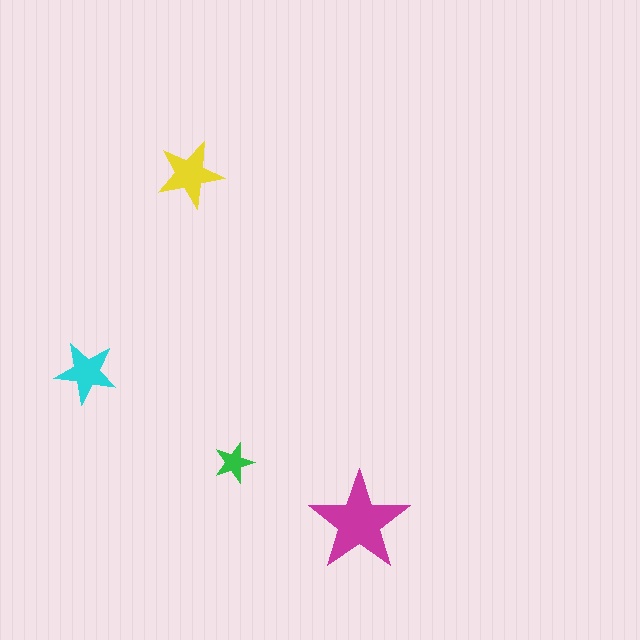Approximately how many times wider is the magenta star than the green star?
About 2.5 times wider.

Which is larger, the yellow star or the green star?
The yellow one.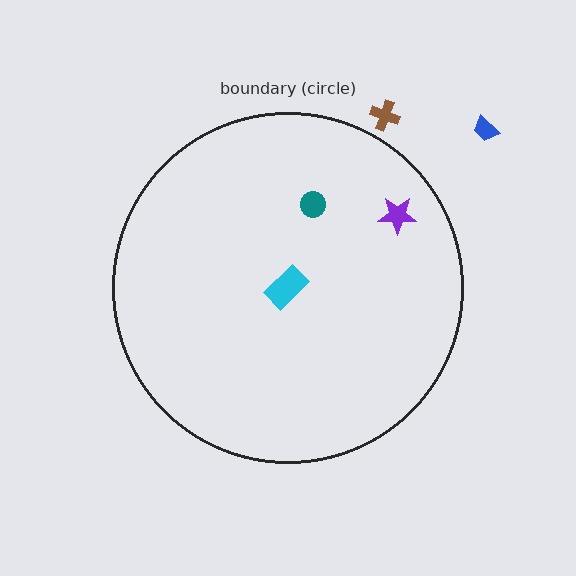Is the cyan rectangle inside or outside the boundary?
Inside.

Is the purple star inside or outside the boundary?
Inside.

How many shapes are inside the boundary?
3 inside, 2 outside.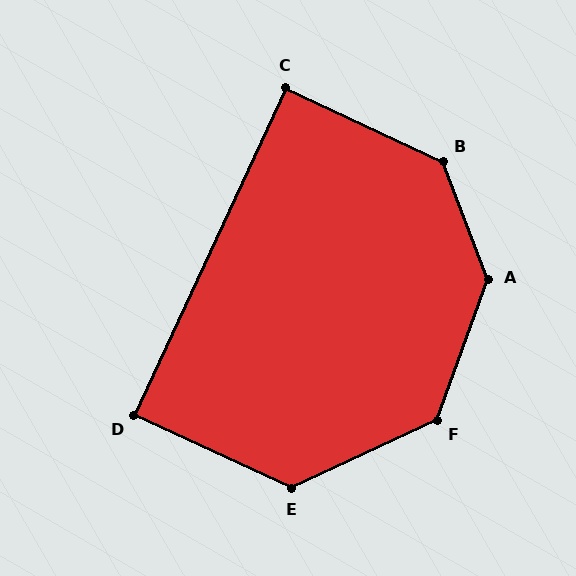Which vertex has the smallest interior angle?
C, at approximately 90 degrees.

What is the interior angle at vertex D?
Approximately 90 degrees (approximately right).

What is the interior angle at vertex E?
Approximately 131 degrees (obtuse).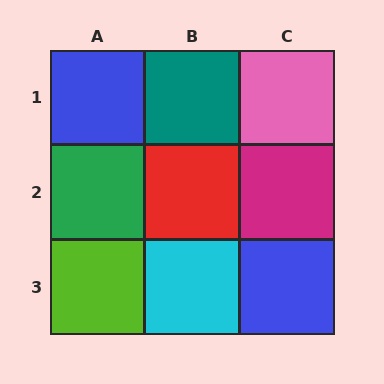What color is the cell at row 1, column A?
Blue.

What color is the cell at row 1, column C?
Pink.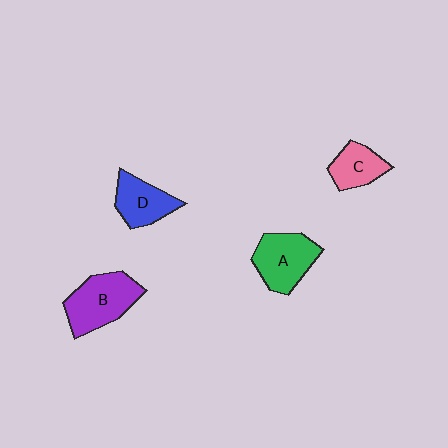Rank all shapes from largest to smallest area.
From largest to smallest: B (purple), A (green), D (blue), C (pink).